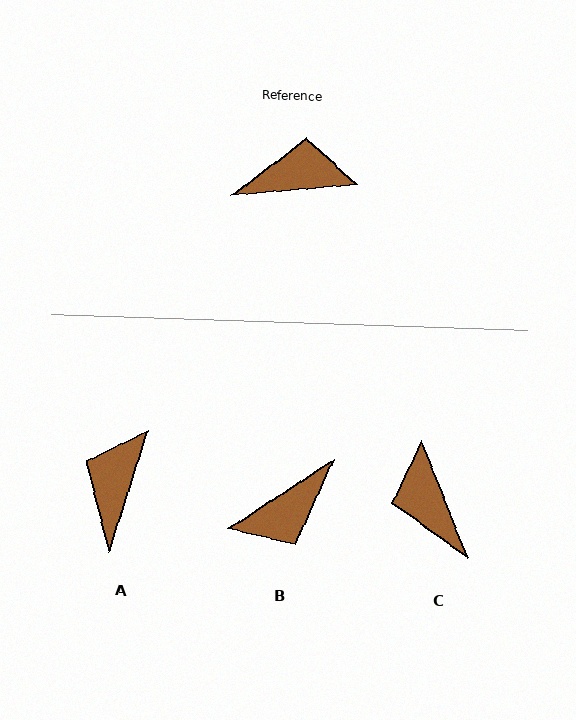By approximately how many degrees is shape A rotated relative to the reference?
Approximately 67 degrees counter-clockwise.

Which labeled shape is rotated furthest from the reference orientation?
B, about 152 degrees away.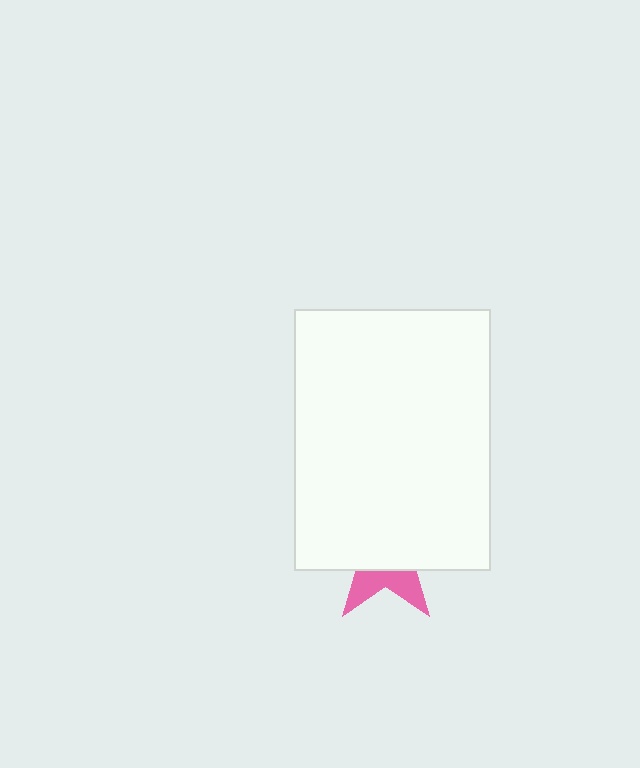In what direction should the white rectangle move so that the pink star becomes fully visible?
The white rectangle should move up. That is the shortest direction to clear the overlap and leave the pink star fully visible.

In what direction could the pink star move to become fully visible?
The pink star could move down. That would shift it out from behind the white rectangle entirely.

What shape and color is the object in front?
The object in front is a white rectangle.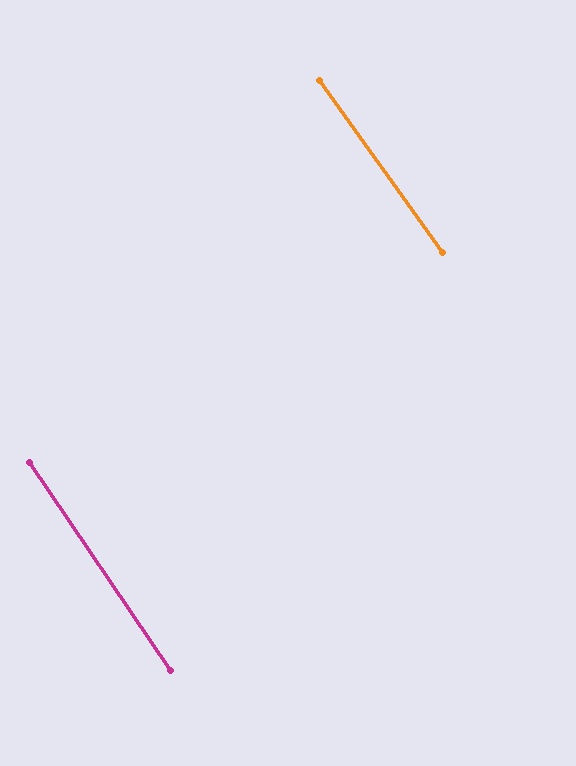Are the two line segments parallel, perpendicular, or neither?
Parallel — their directions differ by only 1.5°.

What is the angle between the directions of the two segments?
Approximately 2 degrees.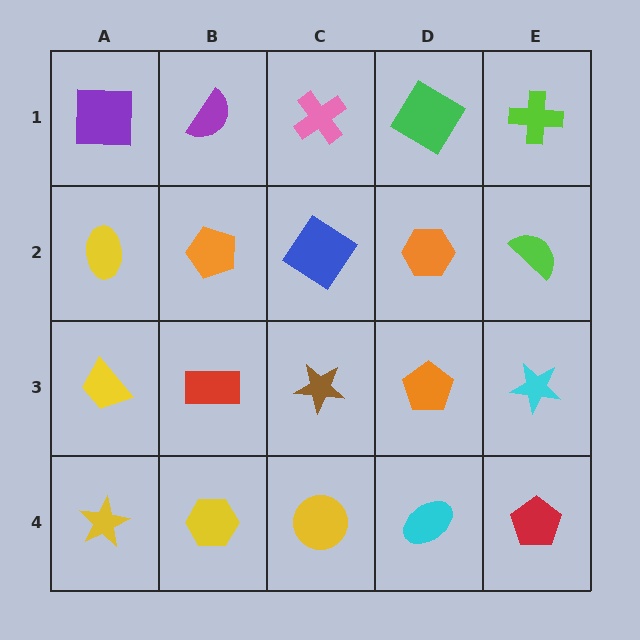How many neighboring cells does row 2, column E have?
3.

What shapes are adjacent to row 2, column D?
A green diamond (row 1, column D), an orange pentagon (row 3, column D), a blue diamond (row 2, column C), a lime semicircle (row 2, column E).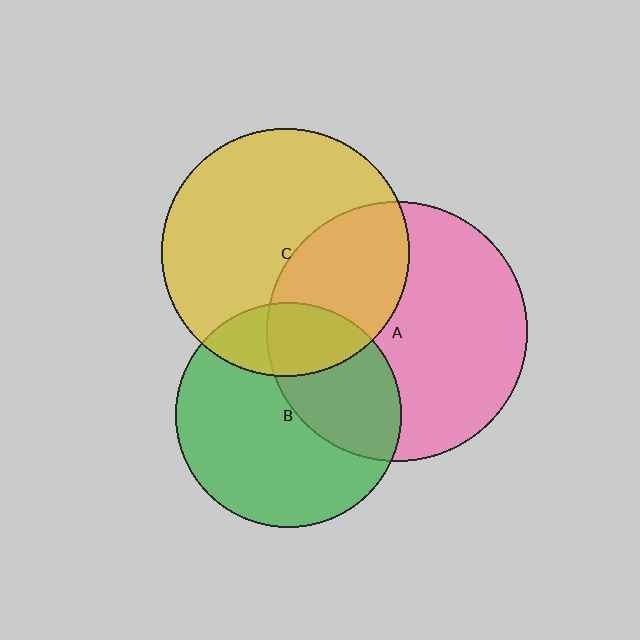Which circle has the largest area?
Circle A (pink).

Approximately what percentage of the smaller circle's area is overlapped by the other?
Approximately 35%.